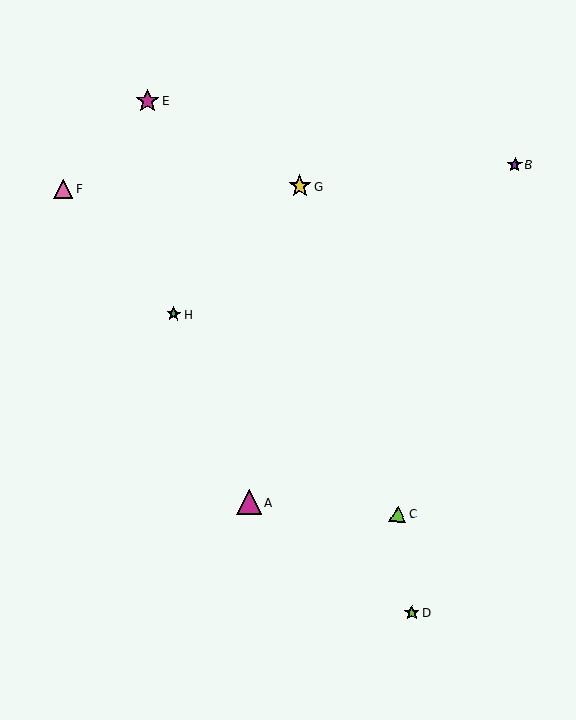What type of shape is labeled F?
Shape F is a pink triangle.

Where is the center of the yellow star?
The center of the yellow star is at (300, 186).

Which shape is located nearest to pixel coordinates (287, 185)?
The yellow star (labeled G) at (300, 186) is nearest to that location.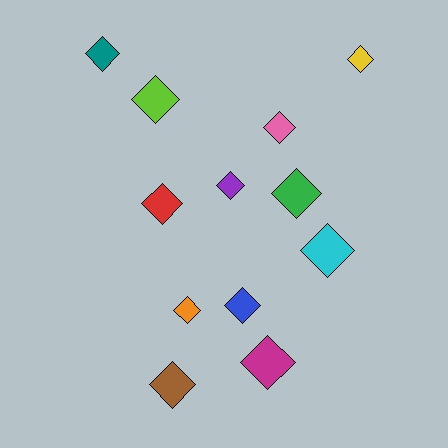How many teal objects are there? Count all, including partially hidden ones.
There is 1 teal object.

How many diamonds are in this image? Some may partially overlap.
There are 12 diamonds.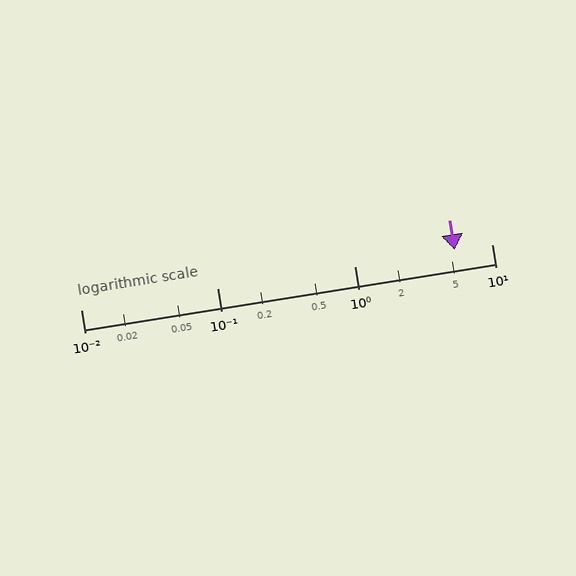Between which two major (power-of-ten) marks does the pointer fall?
The pointer is between 1 and 10.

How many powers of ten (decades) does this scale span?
The scale spans 3 decades, from 0.01 to 10.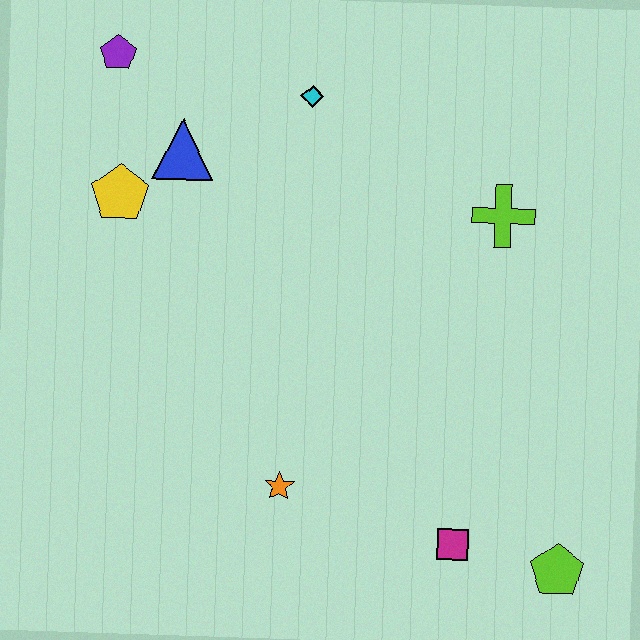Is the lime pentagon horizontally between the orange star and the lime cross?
No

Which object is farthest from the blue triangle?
The lime pentagon is farthest from the blue triangle.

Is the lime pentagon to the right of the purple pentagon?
Yes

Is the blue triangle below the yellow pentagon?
No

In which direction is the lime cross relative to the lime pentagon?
The lime cross is above the lime pentagon.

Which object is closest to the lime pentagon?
The magenta square is closest to the lime pentagon.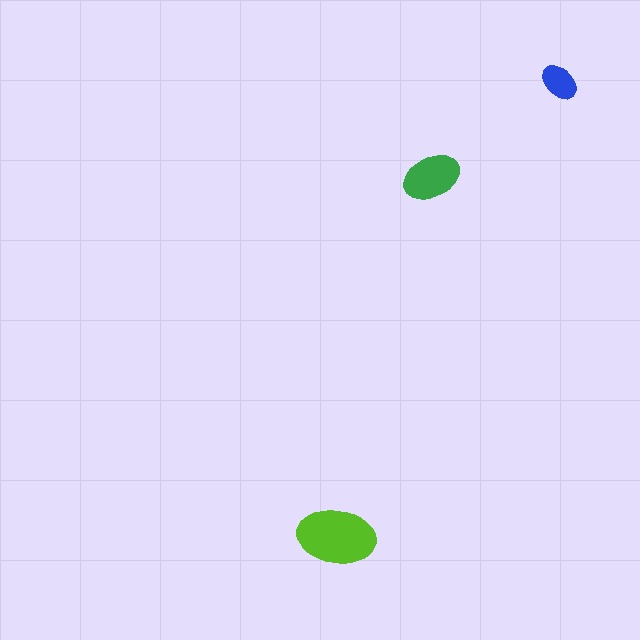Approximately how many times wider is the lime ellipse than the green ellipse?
About 1.5 times wider.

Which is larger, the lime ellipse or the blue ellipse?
The lime one.